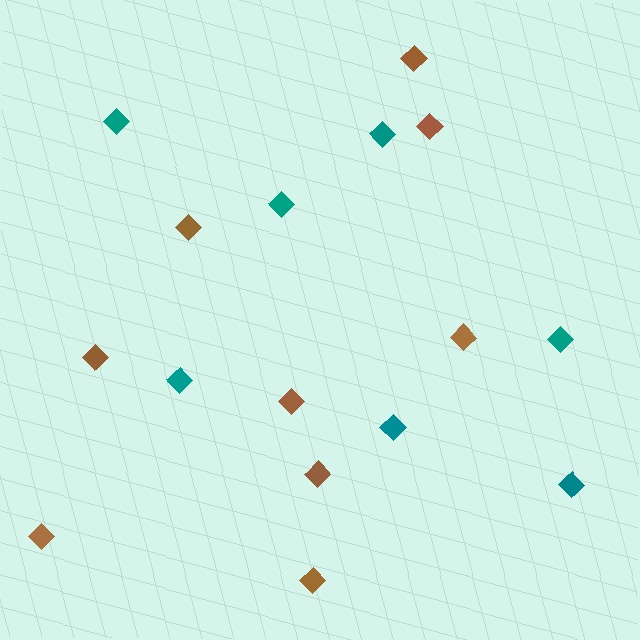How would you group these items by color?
There are 2 groups: one group of teal diamonds (7) and one group of brown diamonds (9).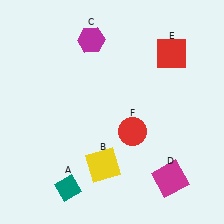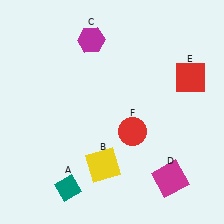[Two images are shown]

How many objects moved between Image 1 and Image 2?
1 object moved between the two images.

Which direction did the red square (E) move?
The red square (E) moved down.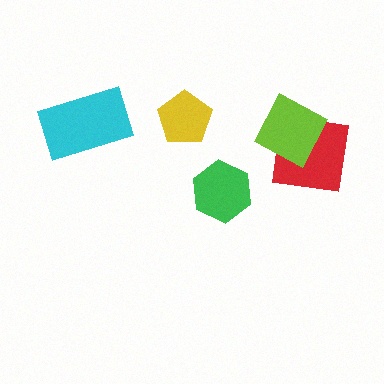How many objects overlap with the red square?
1 object overlaps with the red square.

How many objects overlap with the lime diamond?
1 object overlaps with the lime diamond.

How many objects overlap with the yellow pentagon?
0 objects overlap with the yellow pentagon.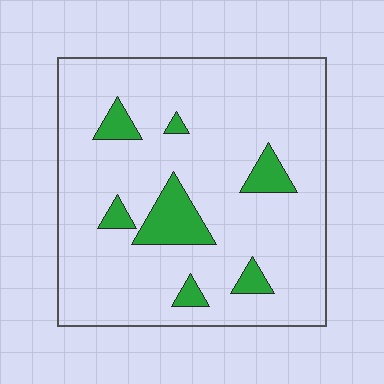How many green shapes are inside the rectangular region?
7.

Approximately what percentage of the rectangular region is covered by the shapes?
Approximately 10%.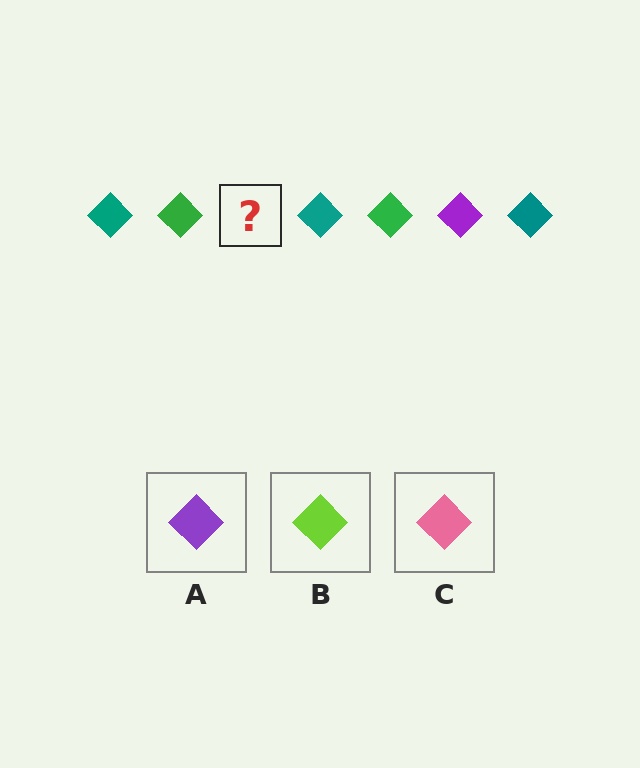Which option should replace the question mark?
Option A.